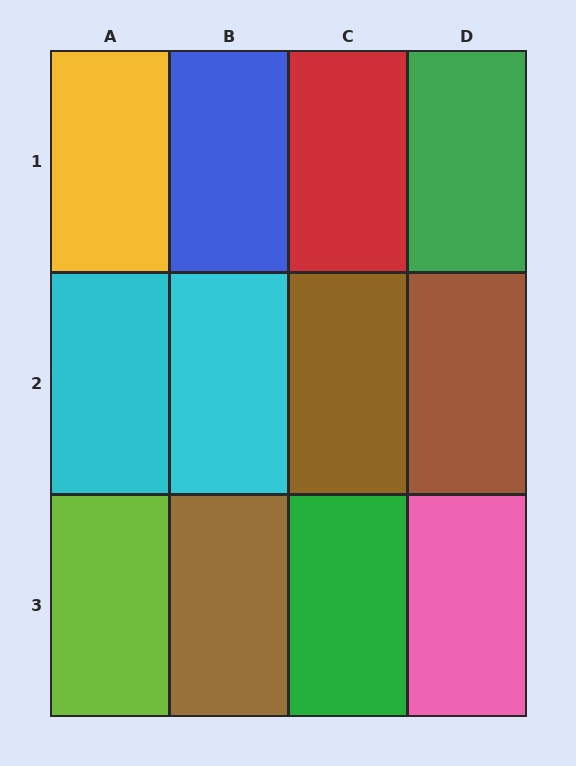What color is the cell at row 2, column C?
Brown.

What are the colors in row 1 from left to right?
Yellow, blue, red, green.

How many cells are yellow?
1 cell is yellow.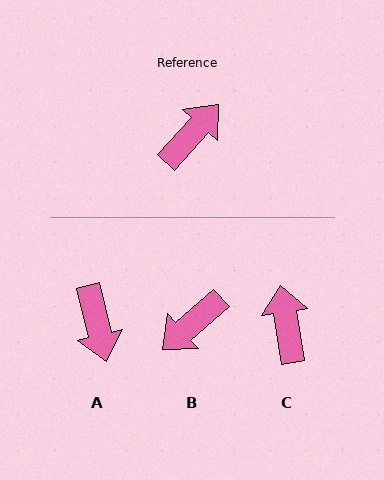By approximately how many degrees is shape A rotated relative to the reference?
Approximately 124 degrees clockwise.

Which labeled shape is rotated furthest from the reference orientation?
B, about 173 degrees away.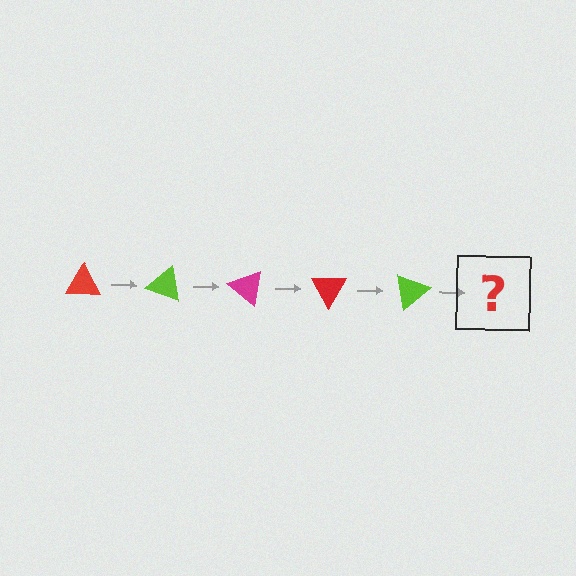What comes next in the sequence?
The next element should be a magenta triangle, rotated 100 degrees from the start.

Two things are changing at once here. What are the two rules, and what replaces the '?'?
The two rules are that it rotates 20 degrees each step and the color cycles through red, lime, and magenta. The '?' should be a magenta triangle, rotated 100 degrees from the start.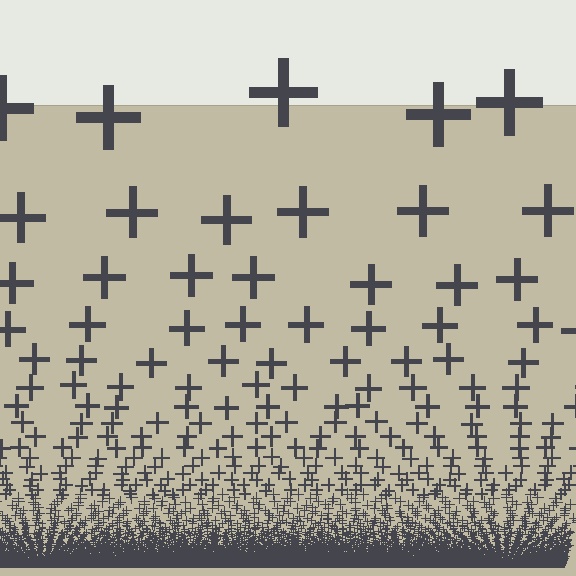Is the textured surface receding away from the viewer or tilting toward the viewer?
The surface appears to tilt toward the viewer. Texture elements get larger and sparser toward the top.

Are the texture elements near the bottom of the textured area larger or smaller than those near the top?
Smaller. The gradient is inverted — elements near the bottom are smaller and denser.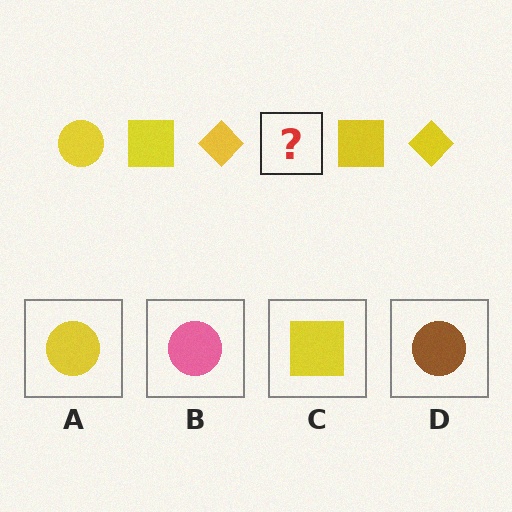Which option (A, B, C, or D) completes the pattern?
A.